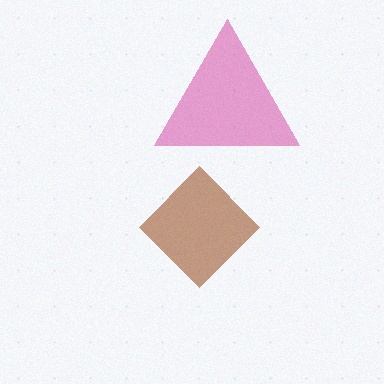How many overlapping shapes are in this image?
There are 2 overlapping shapes in the image.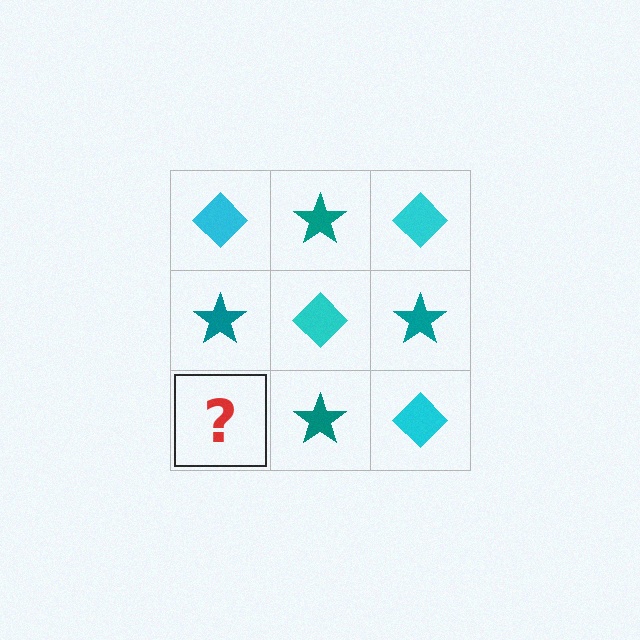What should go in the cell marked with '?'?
The missing cell should contain a cyan diamond.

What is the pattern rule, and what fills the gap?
The rule is that it alternates cyan diamond and teal star in a checkerboard pattern. The gap should be filled with a cyan diamond.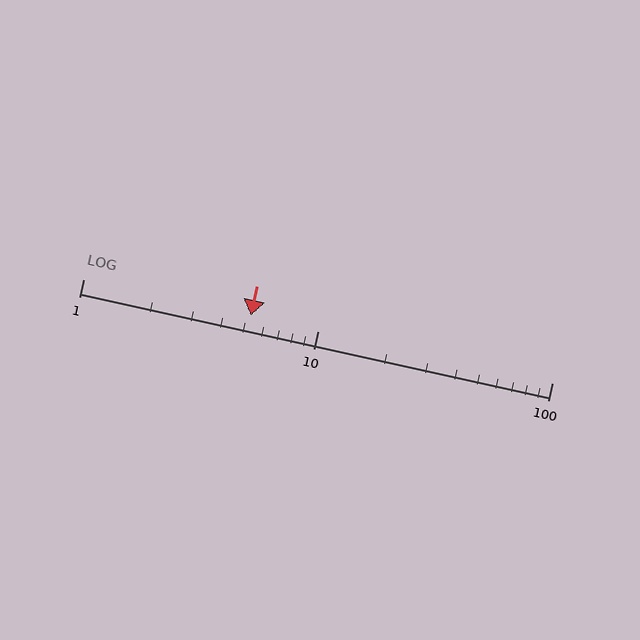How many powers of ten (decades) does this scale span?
The scale spans 2 decades, from 1 to 100.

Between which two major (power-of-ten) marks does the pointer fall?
The pointer is between 1 and 10.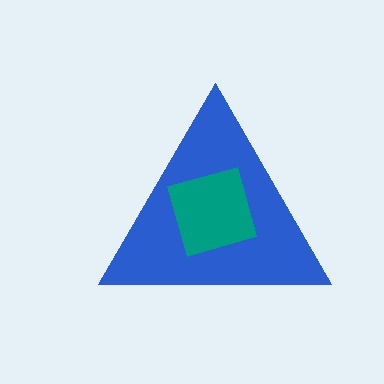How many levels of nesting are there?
2.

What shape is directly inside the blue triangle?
The teal diamond.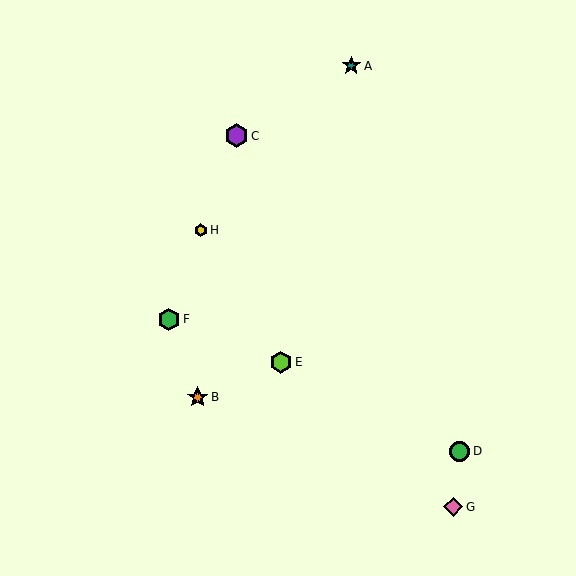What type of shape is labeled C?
Shape C is a purple hexagon.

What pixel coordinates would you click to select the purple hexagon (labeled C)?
Click at (236, 136) to select the purple hexagon C.